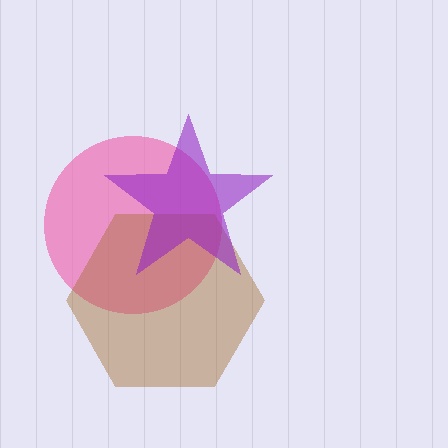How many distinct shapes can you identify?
There are 3 distinct shapes: a pink circle, a brown hexagon, a purple star.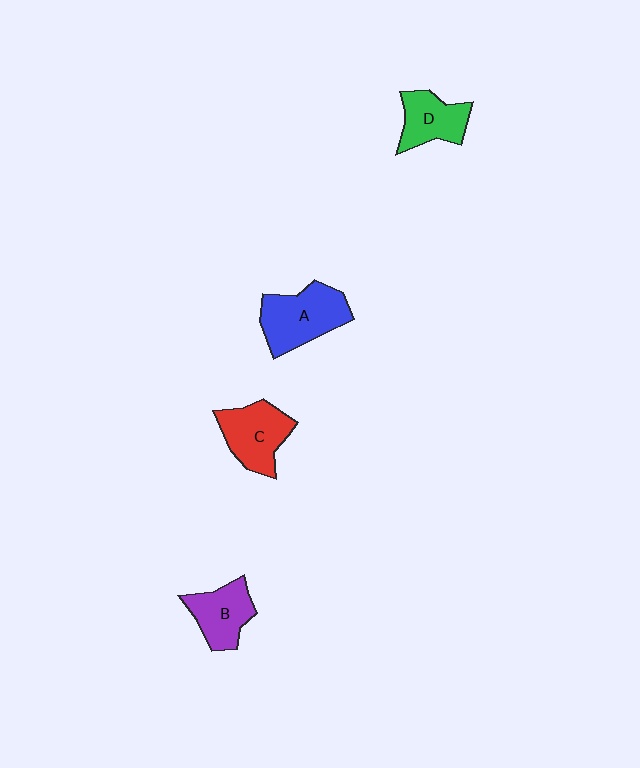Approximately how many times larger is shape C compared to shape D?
Approximately 1.2 times.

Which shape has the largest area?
Shape A (blue).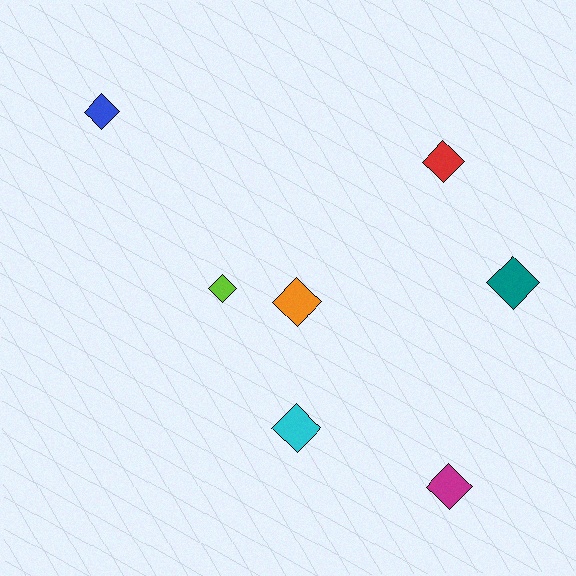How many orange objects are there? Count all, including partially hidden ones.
There is 1 orange object.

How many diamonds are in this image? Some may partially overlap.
There are 7 diamonds.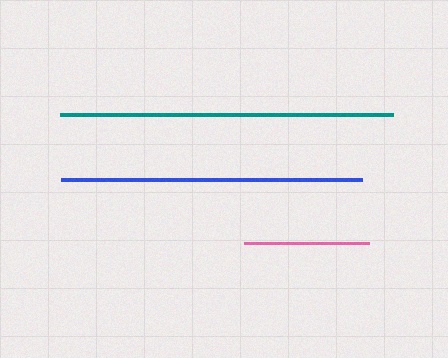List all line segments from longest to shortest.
From longest to shortest: teal, blue, pink.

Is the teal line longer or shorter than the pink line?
The teal line is longer than the pink line.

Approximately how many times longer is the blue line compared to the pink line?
The blue line is approximately 2.4 times the length of the pink line.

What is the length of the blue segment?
The blue segment is approximately 301 pixels long.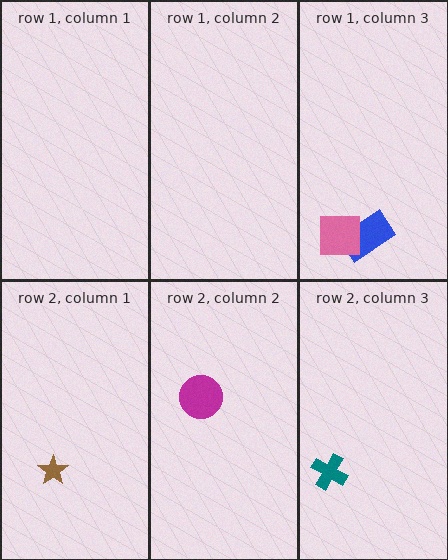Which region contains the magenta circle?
The row 2, column 2 region.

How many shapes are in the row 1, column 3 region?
2.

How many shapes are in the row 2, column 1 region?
1.